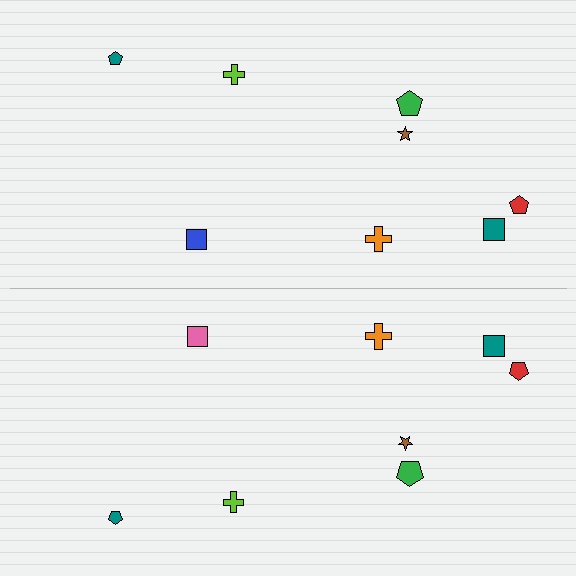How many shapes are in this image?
There are 16 shapes in this image.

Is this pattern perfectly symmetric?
No, the pattern is not perfectly symmetric. The pink square on the bottom side breaks the symmetry — its mirror counterpart is blue.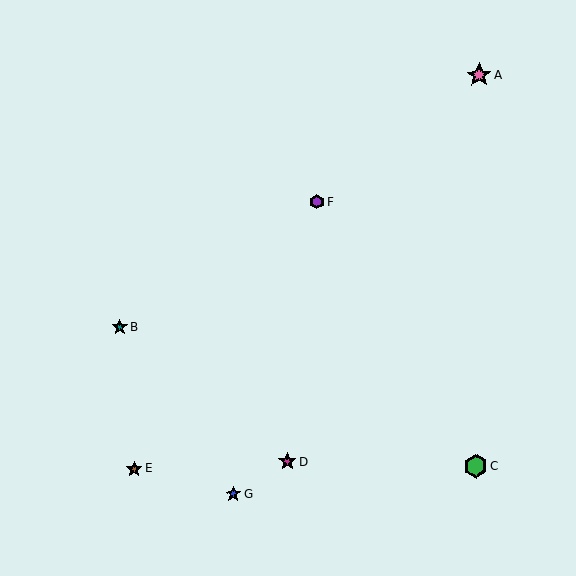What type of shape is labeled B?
Shape B is a teal star.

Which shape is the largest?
The pink star (labeled A) is the largest.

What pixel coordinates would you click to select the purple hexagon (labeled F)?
Click at (317, 202) to select the purple hexagon F.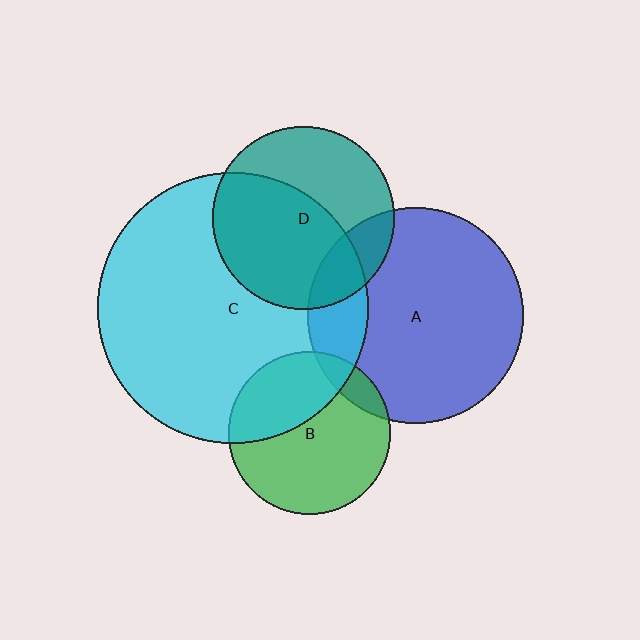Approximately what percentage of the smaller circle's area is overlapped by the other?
Approximately 35%.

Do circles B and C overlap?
Yes.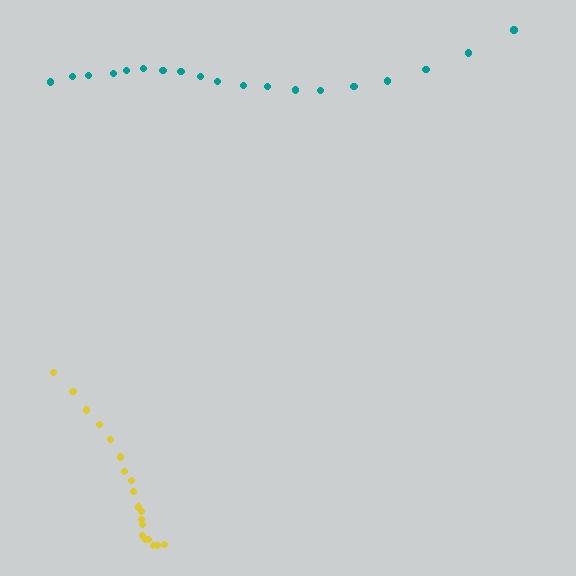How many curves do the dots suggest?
There are 2 distinct paths.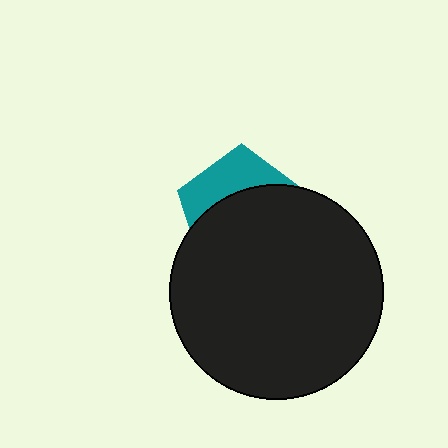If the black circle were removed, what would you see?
You would see the complete teal pentagon.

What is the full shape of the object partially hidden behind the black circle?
The partially hidden object is a teal pentagon.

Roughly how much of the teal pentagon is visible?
A small part of it is visible (roughly 34%).